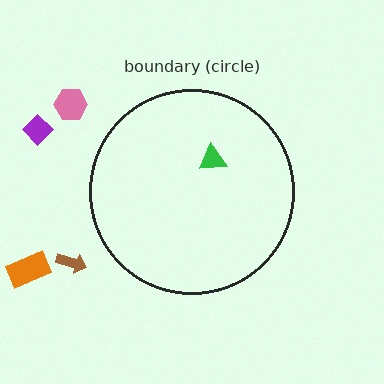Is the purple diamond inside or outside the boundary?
Outside.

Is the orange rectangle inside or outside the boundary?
Outside.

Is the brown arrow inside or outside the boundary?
Outside.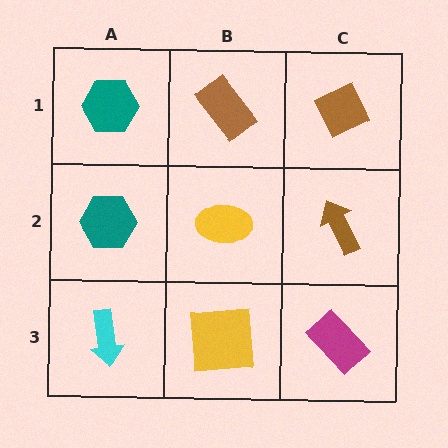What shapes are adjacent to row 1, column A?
A teal hexagon (row 2, column A), a brown rectangle (row 1, column B).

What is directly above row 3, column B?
A yellow ellipse.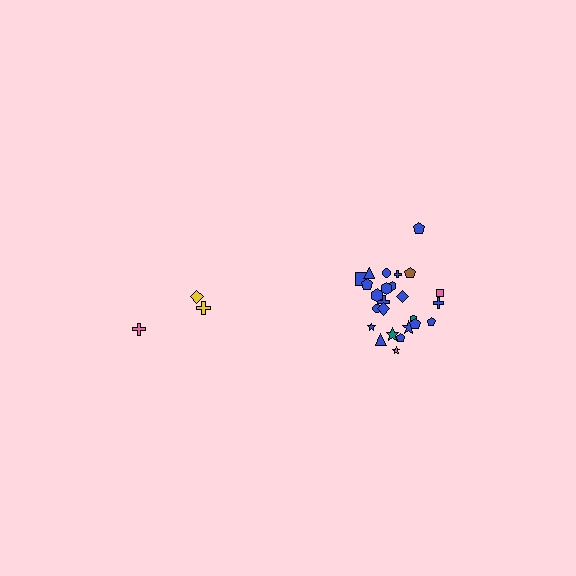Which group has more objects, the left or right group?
The right group.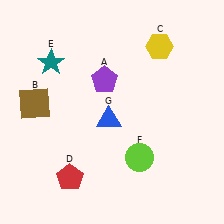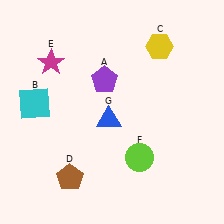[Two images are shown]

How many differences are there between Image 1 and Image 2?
There are 3 differences between the two images.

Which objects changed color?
B changed from brown to cyan. D changed from red to brown. E changed from teal to magenta.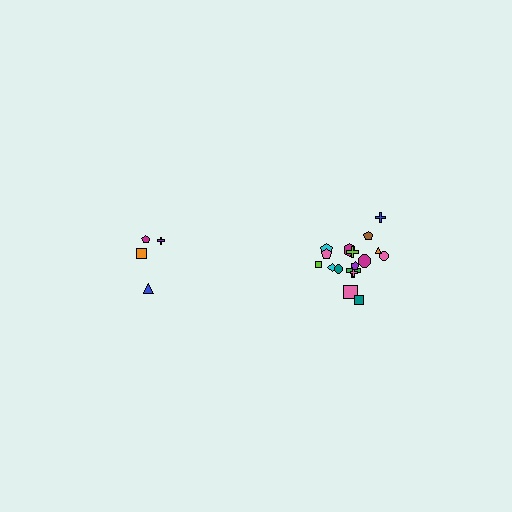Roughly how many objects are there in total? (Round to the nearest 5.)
Roughly 20 objects in total.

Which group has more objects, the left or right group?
The right group.